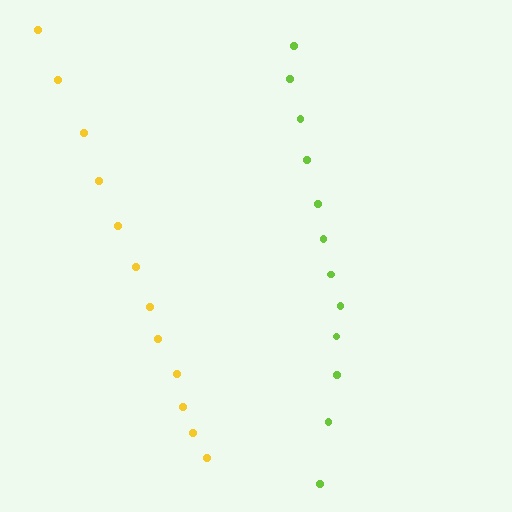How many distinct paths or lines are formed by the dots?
There are 2 distinct paths.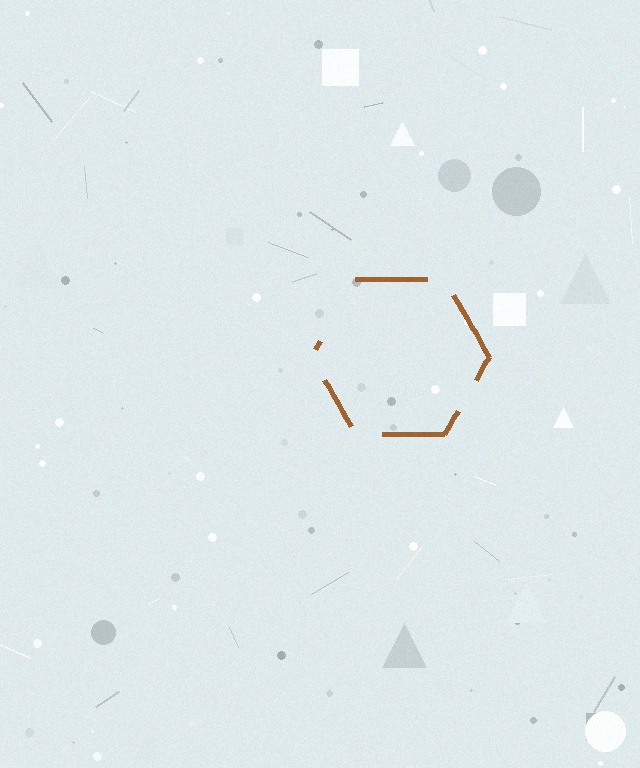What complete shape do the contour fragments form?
The contour fragments form a hexagon.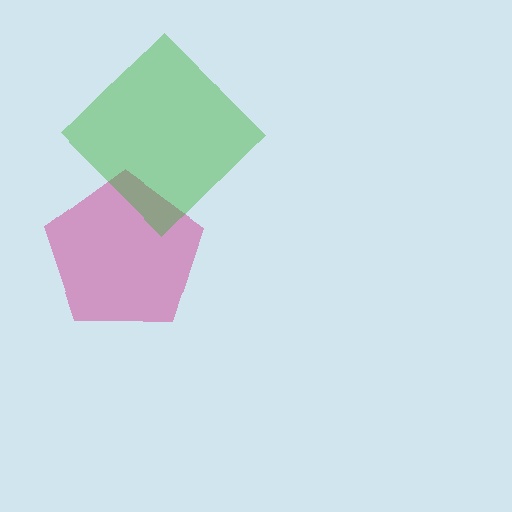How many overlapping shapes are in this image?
There are 2 overlapping shapes in the image.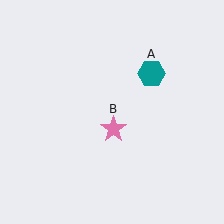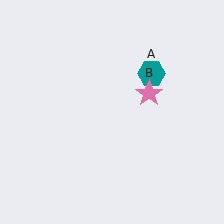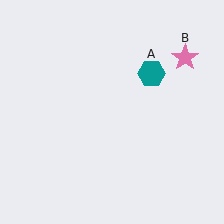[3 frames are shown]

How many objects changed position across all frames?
1 object changed position: pink star (object B).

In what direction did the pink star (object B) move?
The pink star (object B) moved up and to the right.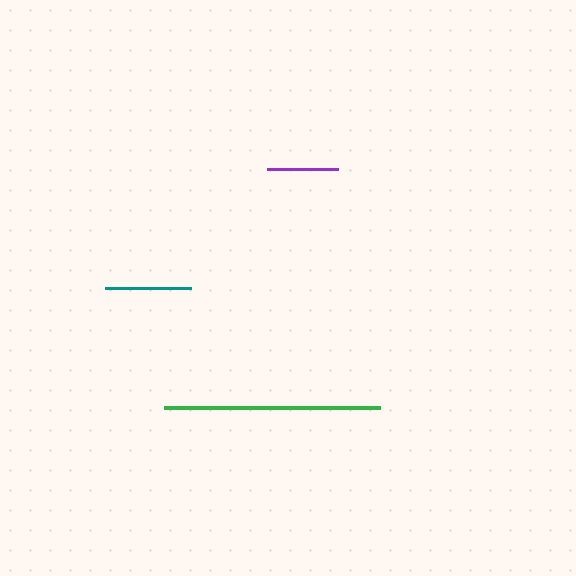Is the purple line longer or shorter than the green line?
The green line is longer than the purple line.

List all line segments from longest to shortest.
From longest to shortest: green, teal, purple.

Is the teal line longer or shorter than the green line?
The green line is longer than the teal line.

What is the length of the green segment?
The green segment is approximately 216 pixels long.